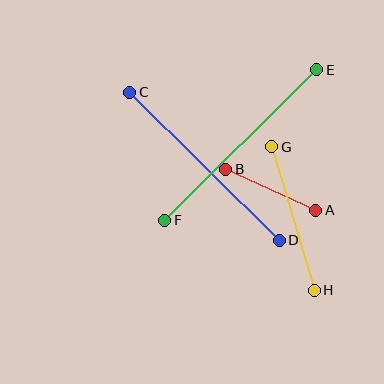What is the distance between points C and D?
The distance is approximately 210 pixels.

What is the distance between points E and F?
The distance is approximately 214 pixels.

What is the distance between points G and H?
The distance is approximately 149 pixels.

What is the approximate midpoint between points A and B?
The midpoint is at approximately (271, 190) pixels.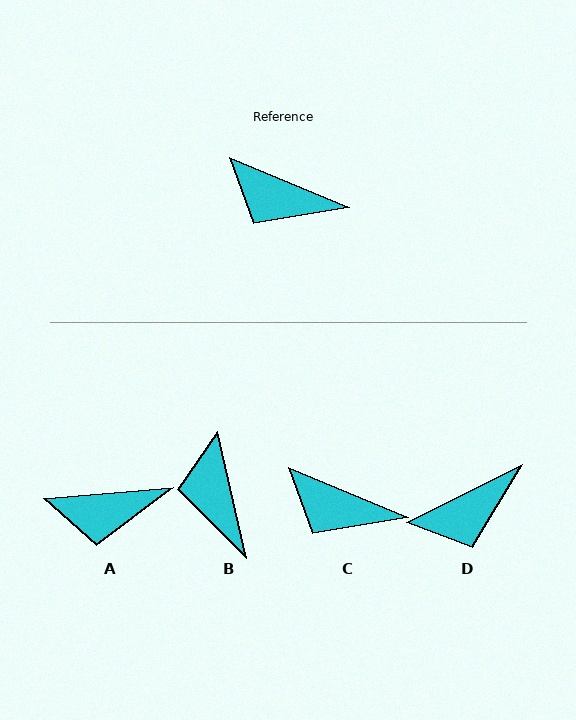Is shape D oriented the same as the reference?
No, it is off by about 49 degrees.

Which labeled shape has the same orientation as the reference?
C.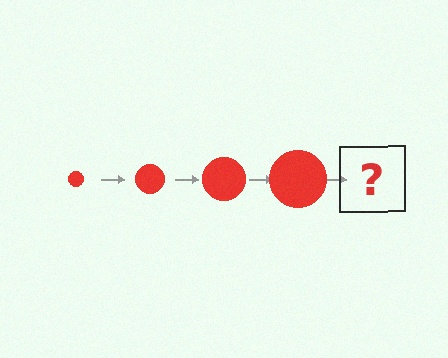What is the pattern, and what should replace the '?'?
The pattern is that the circle gets progressively larger each step. The '?' should be a red circle, larger than the previous one.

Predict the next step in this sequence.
The next step is a red circle, larger than the previous one.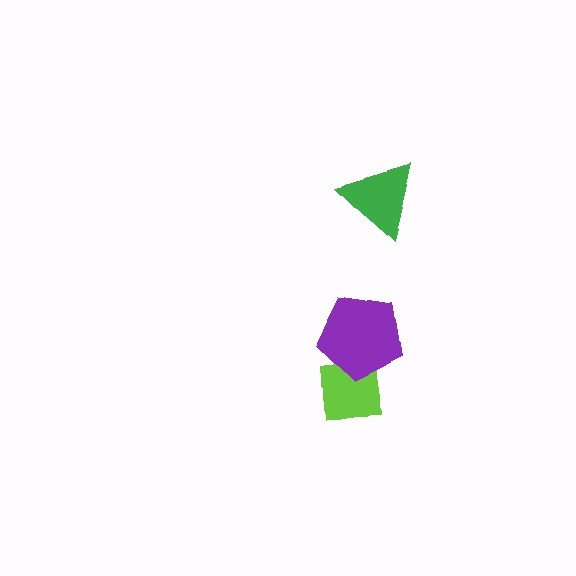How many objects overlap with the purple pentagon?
1 object overlaps with the purple pentagon.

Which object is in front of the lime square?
The purple pentagon is in front of the lime square.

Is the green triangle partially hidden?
No, no other shape covers it.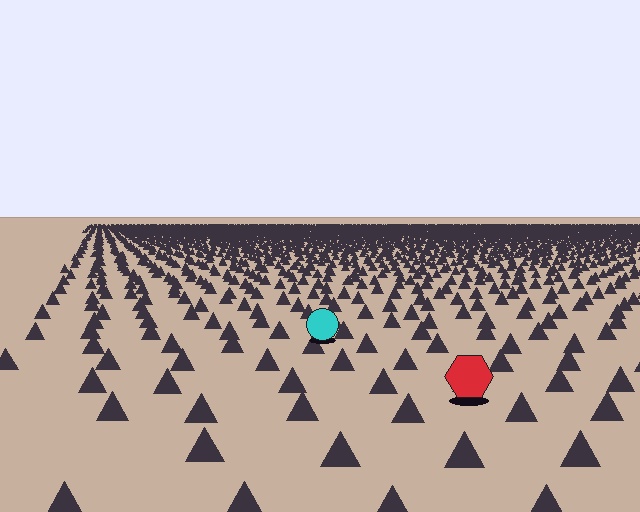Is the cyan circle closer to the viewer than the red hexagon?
No. The red hexagon is closer — you can tell from the texture gradient: the ground texture is coarser near it.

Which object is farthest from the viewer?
The cyan circle is farthest from the viewer. It appears smaller and the ground texture around it is denser.